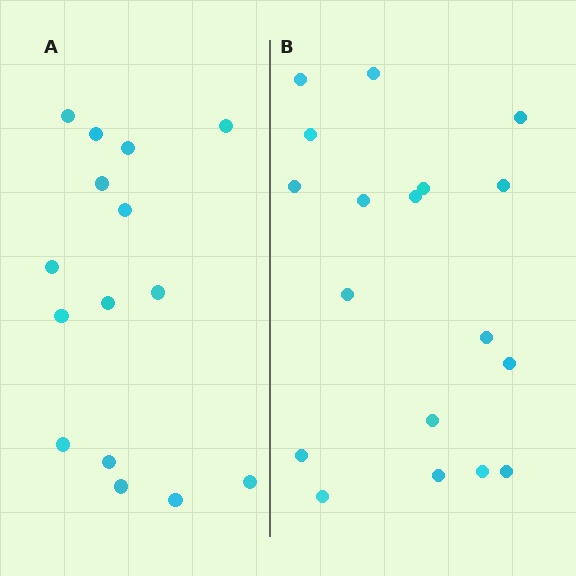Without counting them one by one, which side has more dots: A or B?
Region B (the right region) has more dots.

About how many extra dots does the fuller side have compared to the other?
Region B has just a few more — roughly 2 or 3 more dots than region A.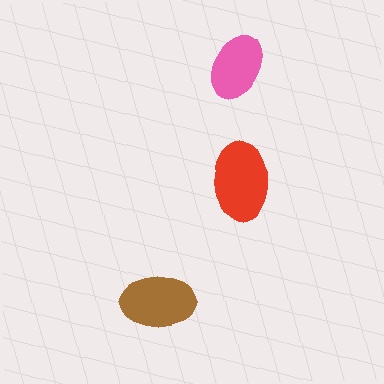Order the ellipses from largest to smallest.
the red one, the brown one, the pink one.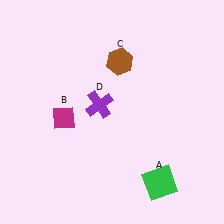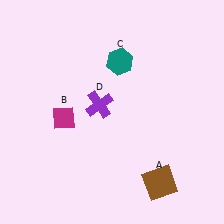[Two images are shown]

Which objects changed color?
A changed from green to brown. C changed from brown to teal.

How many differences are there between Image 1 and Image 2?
There are 2 differences between the two images.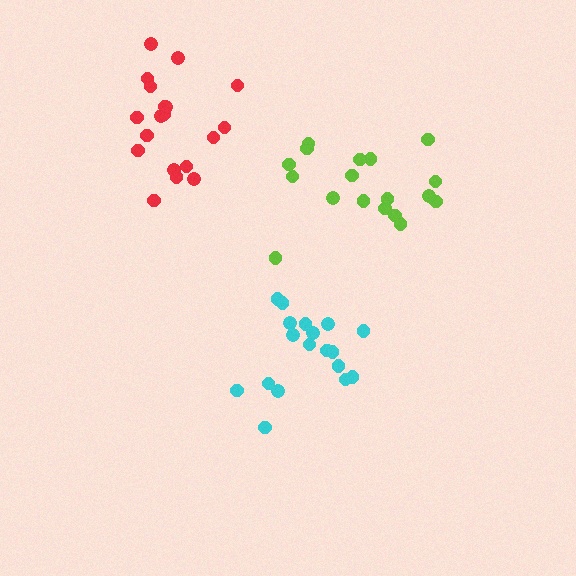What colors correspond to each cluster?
The clusters are colored: lime, cyan, red.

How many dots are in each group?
Group 1: 18 dots, Group 2: 18 dots, Group 3: 19 dots (55 total).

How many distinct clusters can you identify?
There are 3 distinct clusters.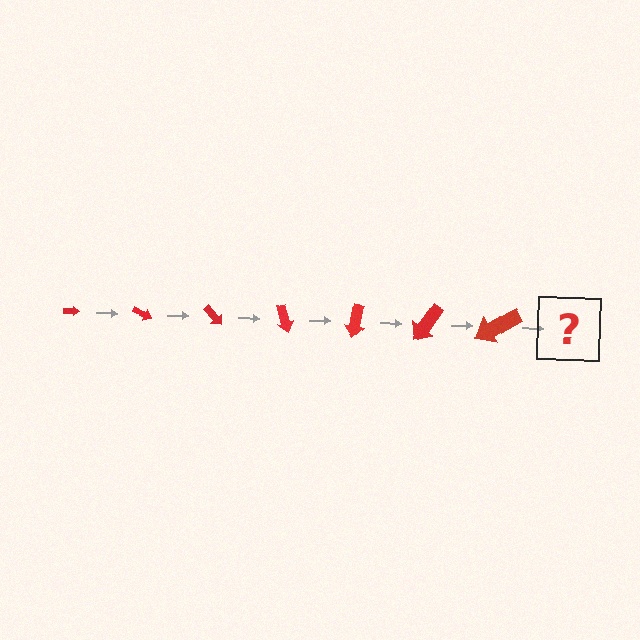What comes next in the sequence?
The next element should be an arrow, larger than the previous one and rotated 175 degrees from the start.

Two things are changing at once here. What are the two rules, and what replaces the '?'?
The two rules are that the arrow grows larger each step and it rotates 25 degrees each step. The '?' should be an arrow, larger than the previous one and rotated 175 degrees from the start.